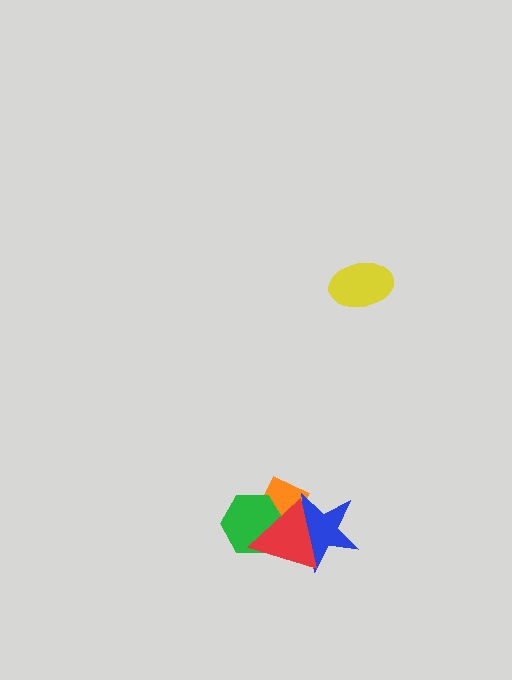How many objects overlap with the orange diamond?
3 objects overlap with the orange diamond.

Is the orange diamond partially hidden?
Yes, it is partially covered by another shape.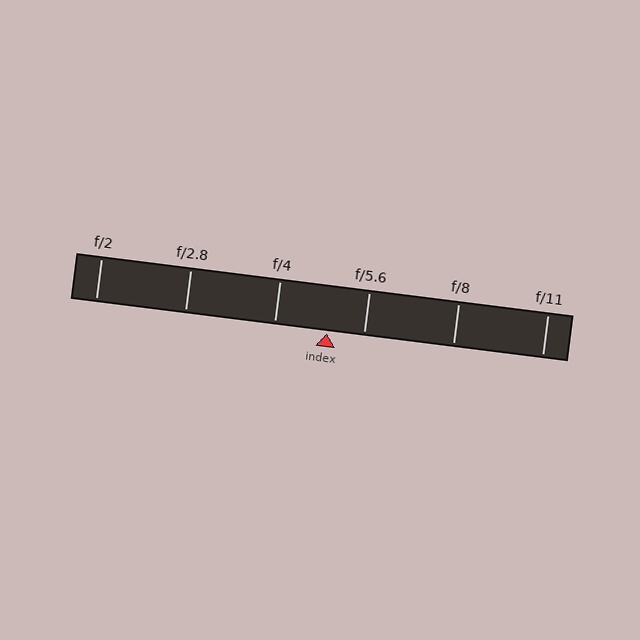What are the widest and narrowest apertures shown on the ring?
The widest aperture shown is f/2 and the narrowest is f/11.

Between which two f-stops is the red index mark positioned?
The index mark is between f/4 and f/5.6.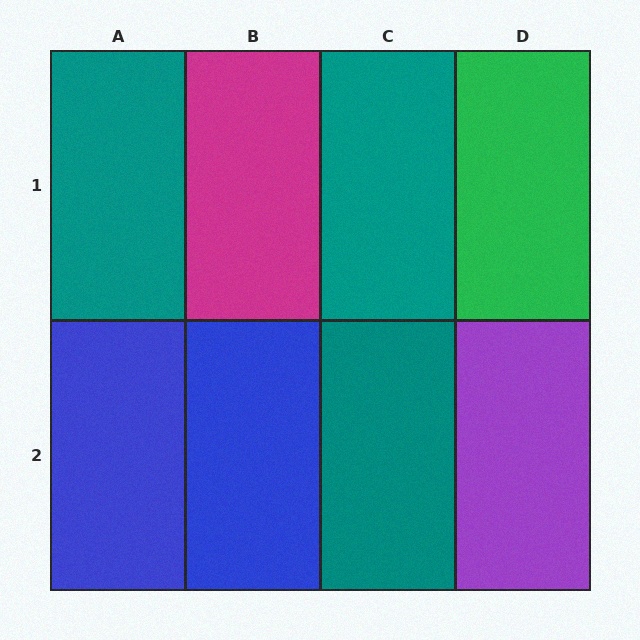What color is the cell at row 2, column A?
Blue.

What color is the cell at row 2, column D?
Purple.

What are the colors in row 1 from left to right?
Teal, magenta, teal, green.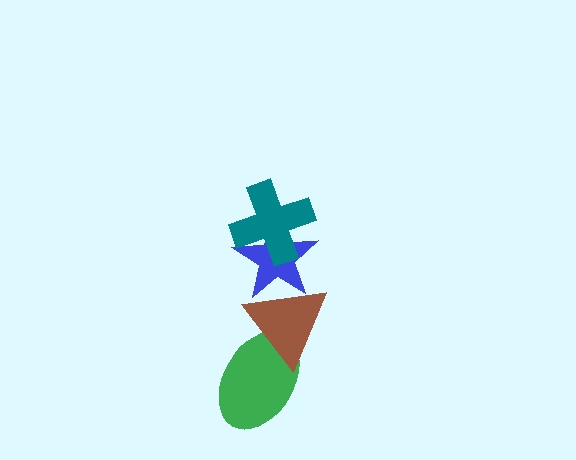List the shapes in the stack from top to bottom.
From top to bottom: the teal cross, the blue star, the brown triangle, the green ellipse.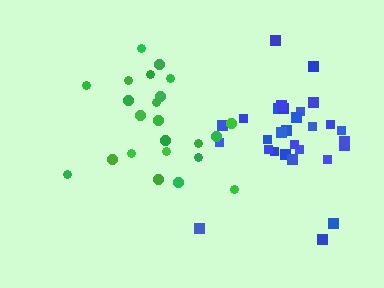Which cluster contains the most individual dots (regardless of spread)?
Blue (30).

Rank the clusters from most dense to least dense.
blue, green.